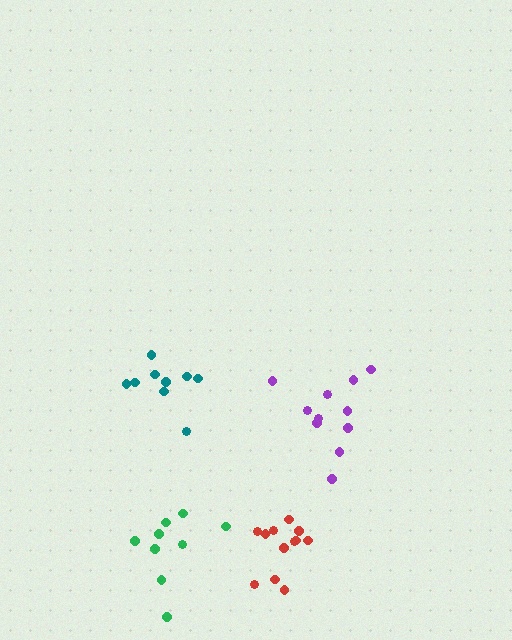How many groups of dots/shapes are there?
There are 4 groups.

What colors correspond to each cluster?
The clusters are colored: purple, green, red, teal.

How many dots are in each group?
Group 1: 11 dots, Group 2: 9 dots, Group 3: 12 dots, Group 4: 9 dots (41 total).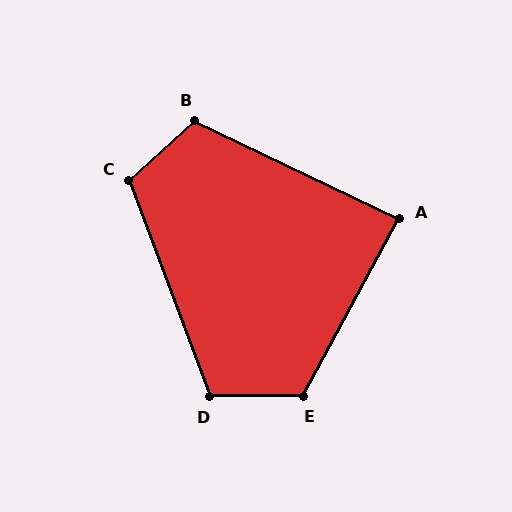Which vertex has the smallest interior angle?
A, at approximately 87 degrees.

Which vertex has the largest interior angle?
E, at approximately 118 degrees.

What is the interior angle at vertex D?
Approximately 110 degrees (obtuse).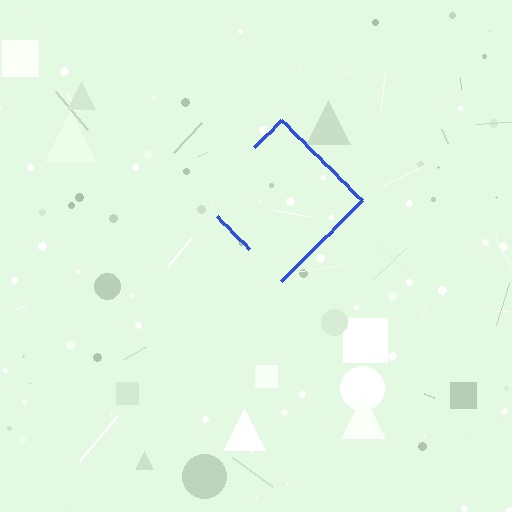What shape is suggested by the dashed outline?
The dashed outline suggests a diamond.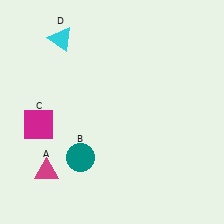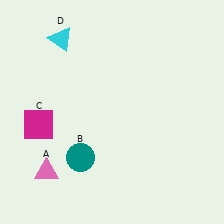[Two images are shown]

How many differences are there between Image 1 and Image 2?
There is 1 difference between the two images.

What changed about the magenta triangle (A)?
In Image 1, A is magenta. In Image 2, it changed to pink.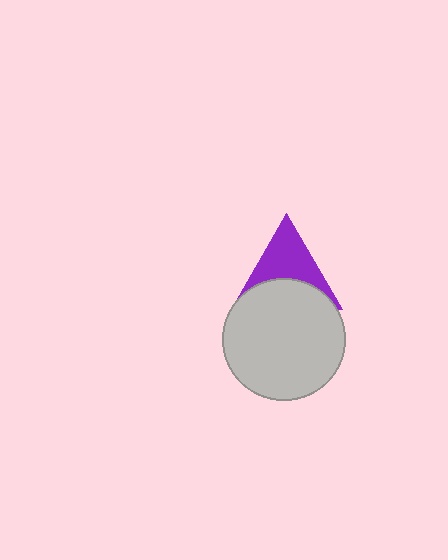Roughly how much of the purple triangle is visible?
About half of it is visible (roughly 56%).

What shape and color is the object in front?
The object in front is a light gray circle.